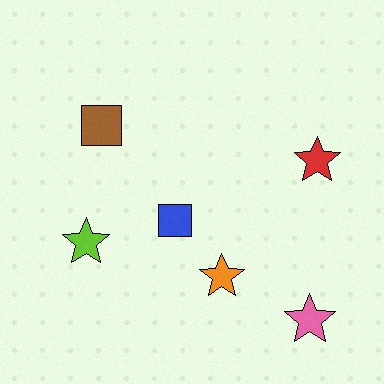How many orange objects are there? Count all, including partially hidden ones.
There is 1 orange object.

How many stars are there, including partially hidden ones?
There are 4 stars.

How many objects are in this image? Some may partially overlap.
There are 6 objects.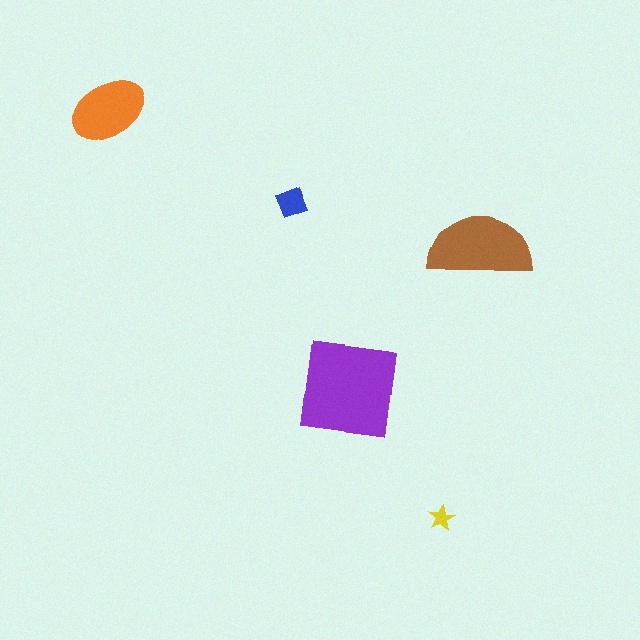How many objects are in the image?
There are 5 objects in the image.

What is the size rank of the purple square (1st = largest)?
1st.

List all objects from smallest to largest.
The yellow star, the blue diamond, the orange ellipse, the brown semicircle, the purple square.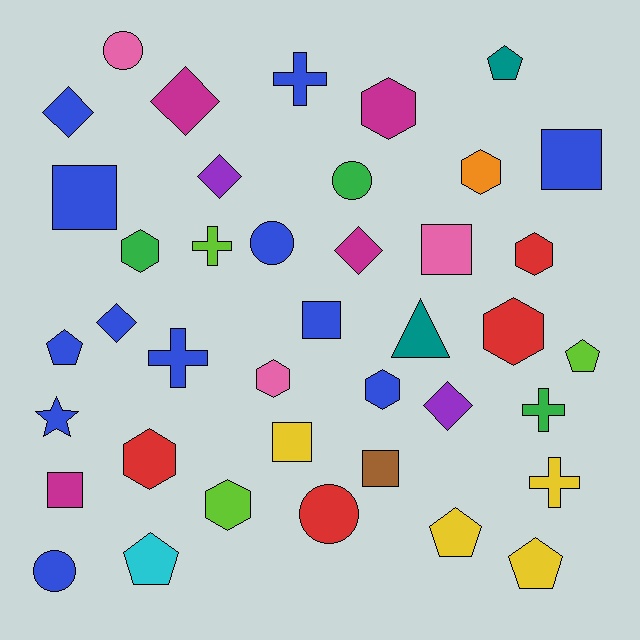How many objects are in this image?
There are 40 objects.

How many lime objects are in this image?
There are 3 lime objects.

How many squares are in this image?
There are 7 squares.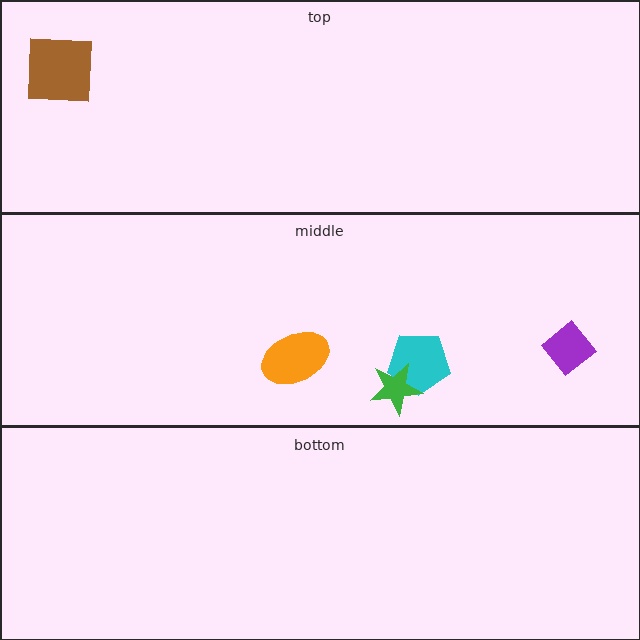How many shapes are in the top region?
1.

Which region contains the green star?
The middle region.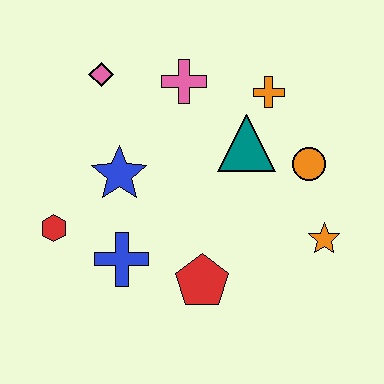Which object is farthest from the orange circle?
The red hexagon is farthest from the orange circle.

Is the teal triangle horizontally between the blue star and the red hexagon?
No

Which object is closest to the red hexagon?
The blue cross is closest to the red hexagon.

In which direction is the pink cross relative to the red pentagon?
The pink cross is above the red pentagon.